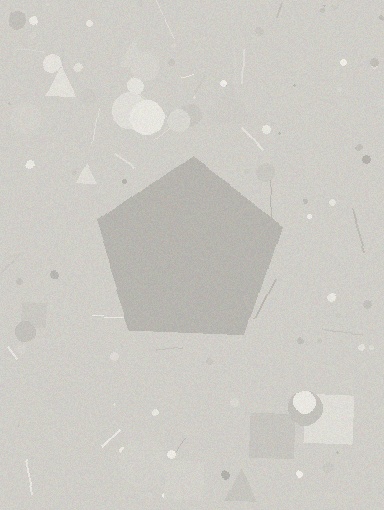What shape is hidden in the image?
A pentagon is hidden in the image.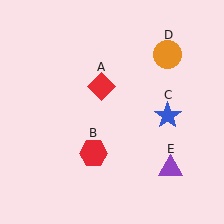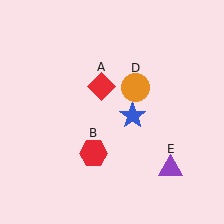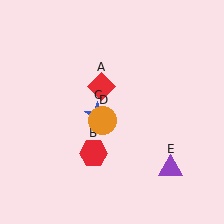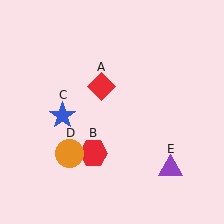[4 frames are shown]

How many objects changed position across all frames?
2 objects changed position: blue star (object C), orange circle (object D).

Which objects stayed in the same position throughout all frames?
Red diamond (object A) and red hexagon (object B) and purple triangle (object E) remained stationary.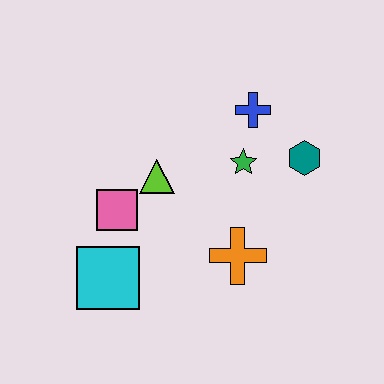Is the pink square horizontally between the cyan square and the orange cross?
Yes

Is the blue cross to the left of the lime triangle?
No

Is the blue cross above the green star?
Yes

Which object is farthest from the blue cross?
The cyan square is farthest from the blue cross.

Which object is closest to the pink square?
The lime triangle is closest to the pink square.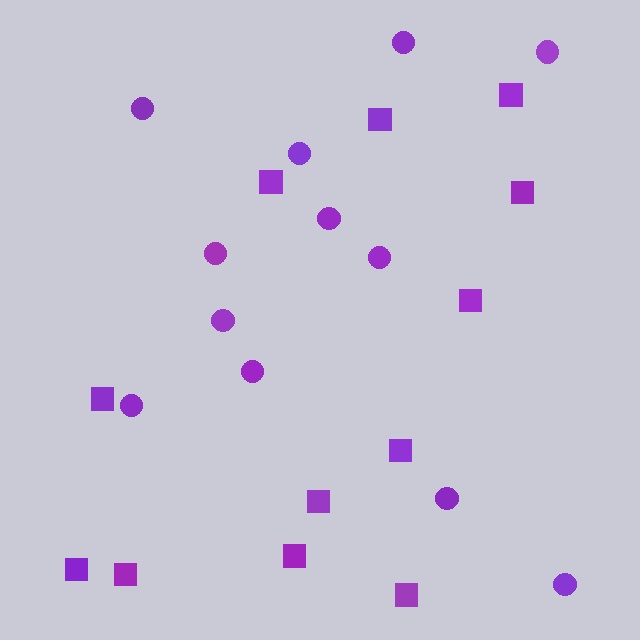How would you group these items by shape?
There are 2 groups: one group of circles (12) and one group of squares (12).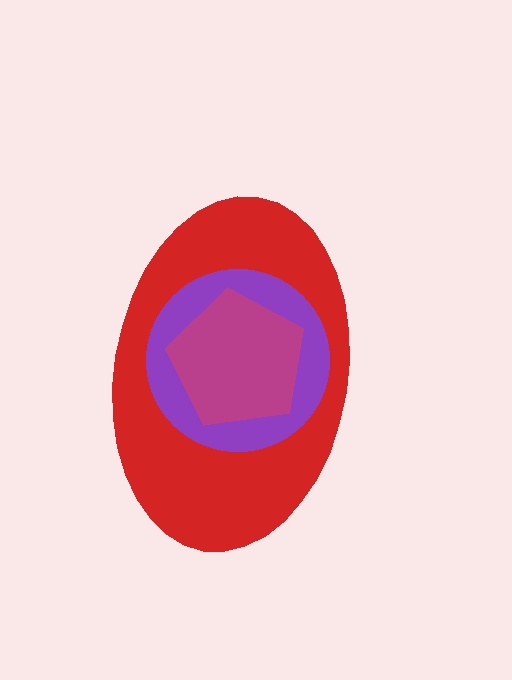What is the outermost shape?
The red ellipse.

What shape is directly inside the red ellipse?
The purple circle.